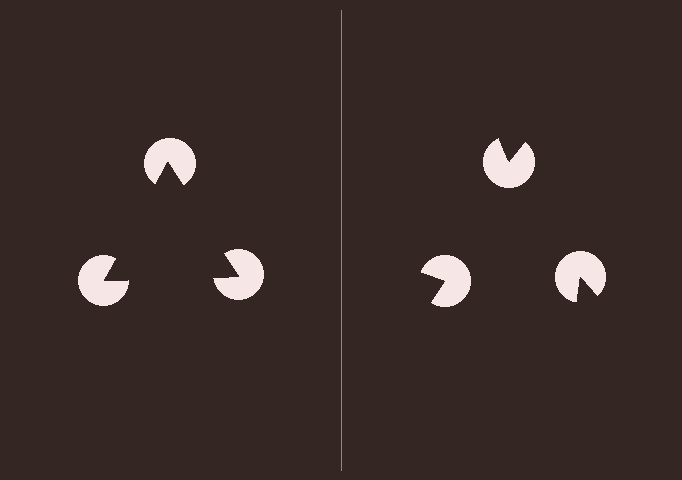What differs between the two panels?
The pac-man discs are positioned identically on both sides; only the wedge orientations differ. On the left they align to a triangle; on the right they are misaligned.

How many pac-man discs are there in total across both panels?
6 — 3 on each side.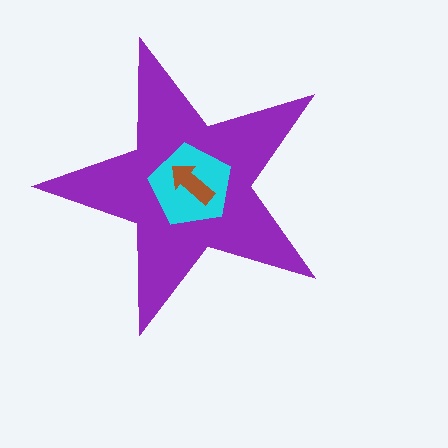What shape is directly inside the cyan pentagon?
The brown arrow.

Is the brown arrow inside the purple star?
Yes.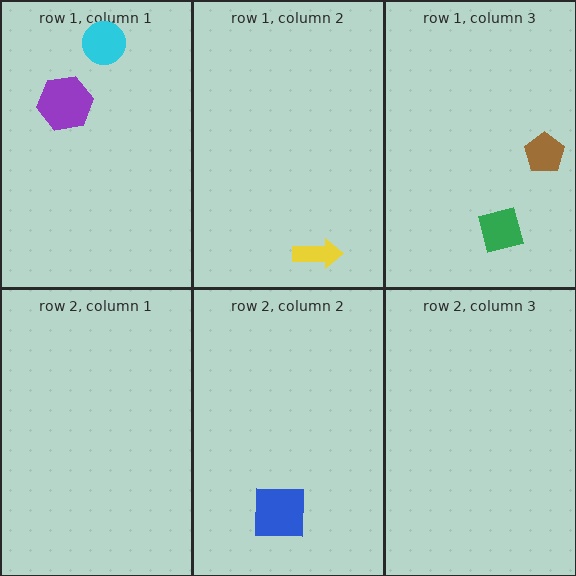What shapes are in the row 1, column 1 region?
The purple hexagon, the cyan circle.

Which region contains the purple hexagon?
The row 1, column 1 region.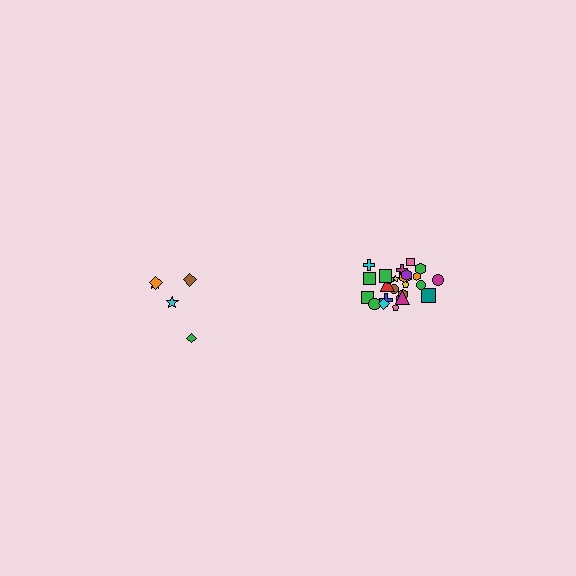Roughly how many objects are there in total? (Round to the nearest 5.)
Roughly 30 objects in total.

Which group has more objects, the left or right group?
The right group.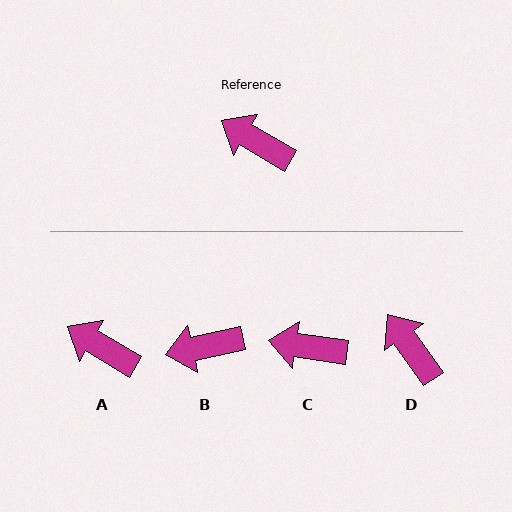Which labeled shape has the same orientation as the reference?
A.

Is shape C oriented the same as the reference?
No, it is off by about 22 degrees.